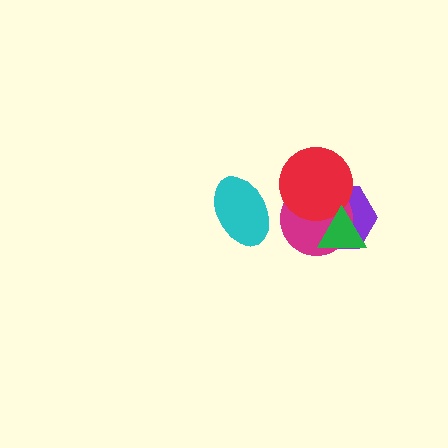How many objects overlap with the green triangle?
3 objects overlap with the green triangle.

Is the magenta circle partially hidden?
Yes, it is partially covered by another shape.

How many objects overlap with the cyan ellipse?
0 objects overlap with the cyan ellipse.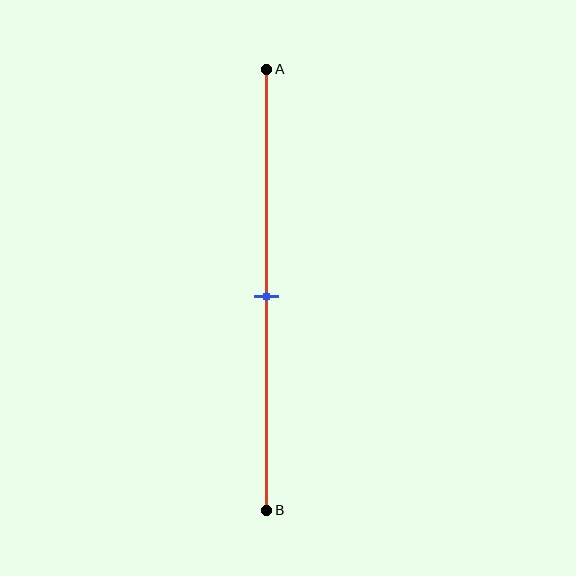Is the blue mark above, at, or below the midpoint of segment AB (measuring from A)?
The blue mark is approximately at the midpoint of segment AB.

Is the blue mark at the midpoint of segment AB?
Yes, the mark is approximately at the midpoint.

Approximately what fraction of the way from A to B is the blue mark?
The blue mark is approximately 50% of the way from A to B.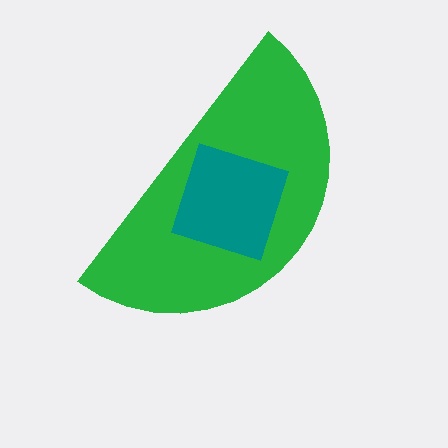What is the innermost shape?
The teal square.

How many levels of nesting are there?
2.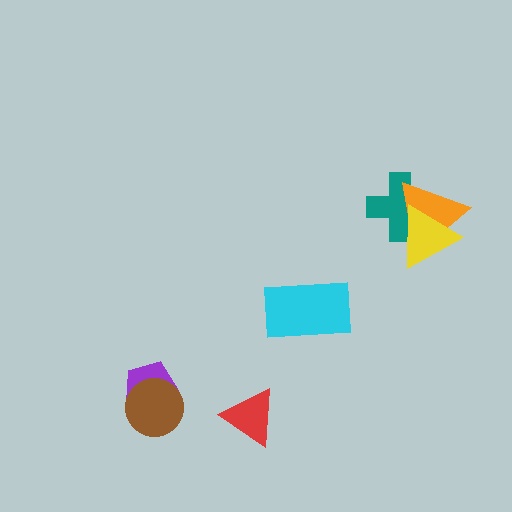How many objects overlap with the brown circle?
1 object overlaps with the brown circle.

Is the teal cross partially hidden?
Yes, it is partially covered by another shape.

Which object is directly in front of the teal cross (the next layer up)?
The orange triangle is directly in front of the teal cross.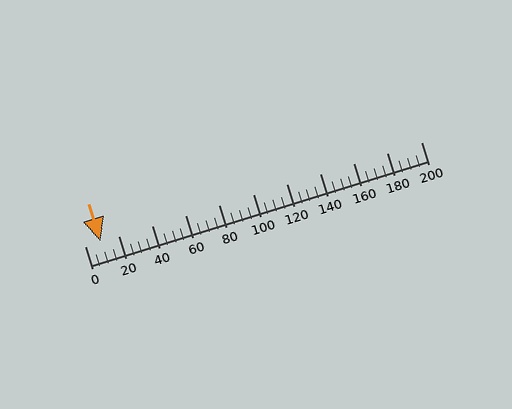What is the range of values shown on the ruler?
The ruler shows values from 0 to 200.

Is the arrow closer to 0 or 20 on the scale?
The arrow is closer to 0.